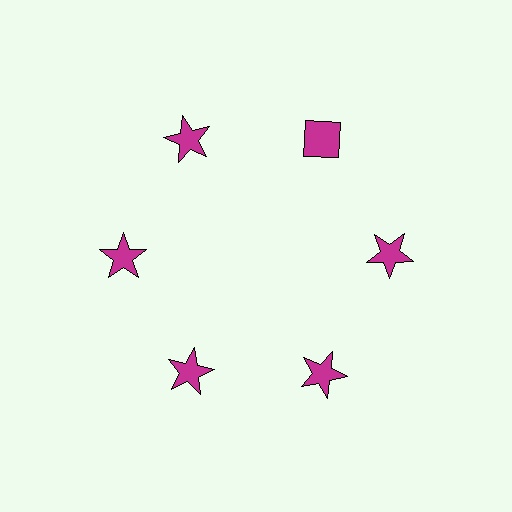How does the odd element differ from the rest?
It has a different shape: diamond instead of star.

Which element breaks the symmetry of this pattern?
The magenta diamond at roughly the 1 o'clock position breaks the symmetry. All other shapes are magenta stars.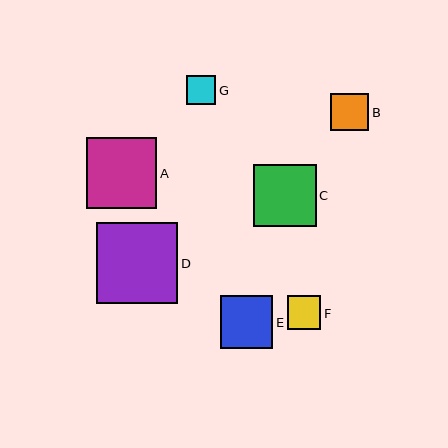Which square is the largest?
Square D is the largest with a size of approximately 81 pixels.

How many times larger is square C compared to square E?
Square C is approximately 1.2 times the size of square E.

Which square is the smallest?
Square G is the smallest with a size of approximately 29 pixels.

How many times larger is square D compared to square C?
Square D is approximately 1.3 times the size of square C.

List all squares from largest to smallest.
From largest to smallest: D, A, C, E, B, F, G.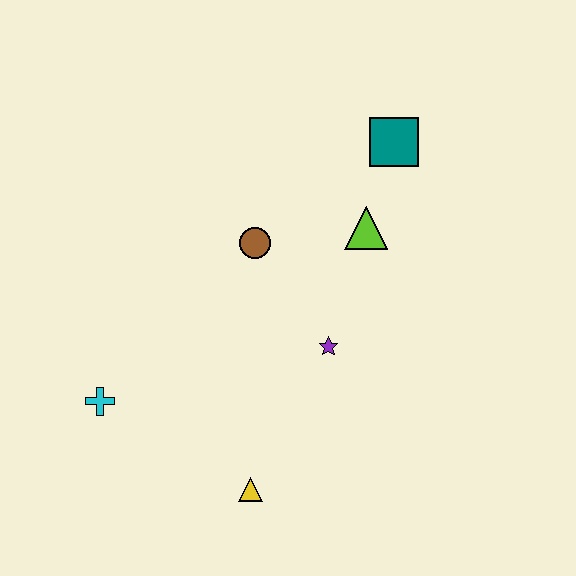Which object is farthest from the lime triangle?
The cyan cross is farthest from the lime triangle.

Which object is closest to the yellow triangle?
The purple star is closest to the yellow triangle.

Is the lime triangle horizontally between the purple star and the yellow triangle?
No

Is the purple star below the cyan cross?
No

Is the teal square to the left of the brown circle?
No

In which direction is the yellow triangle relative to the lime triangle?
The yellow triangle is below the lime triangle.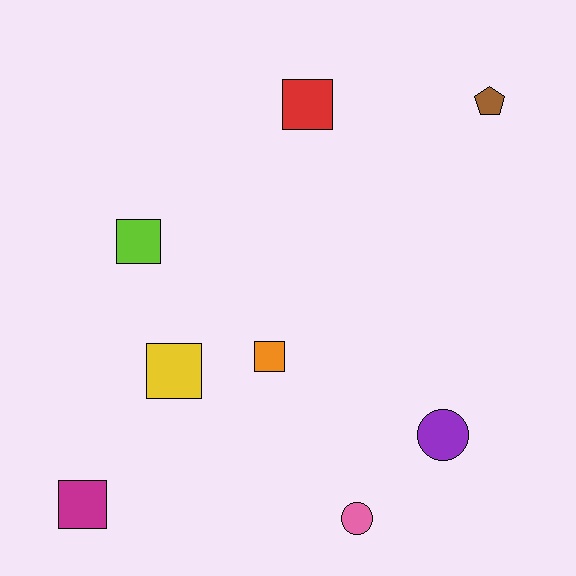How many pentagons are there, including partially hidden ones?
There is 1 pentagon.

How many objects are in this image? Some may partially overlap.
There are 8 objects.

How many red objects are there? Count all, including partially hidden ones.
There is 1 red object.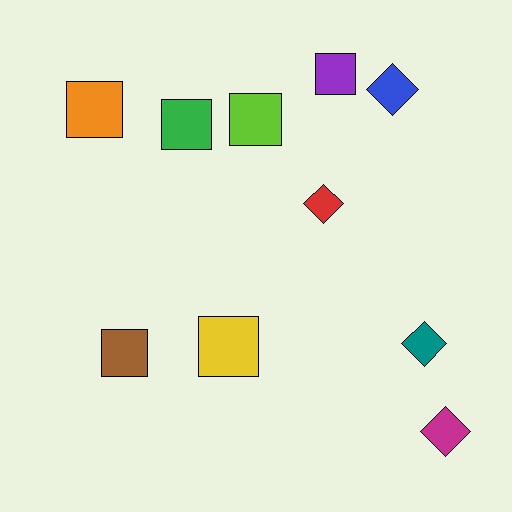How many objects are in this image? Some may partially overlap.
There are 10 objects.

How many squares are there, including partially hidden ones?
There are 6 squares.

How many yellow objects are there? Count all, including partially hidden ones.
There is 1 yellow object.